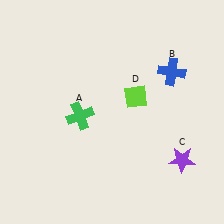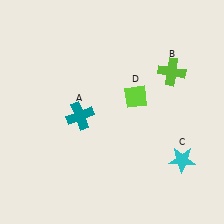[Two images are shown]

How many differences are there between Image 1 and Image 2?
There are 3 differences between the two images.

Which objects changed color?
A changed from green to teal. B changed from blue to lime. C changed from purple to cyan.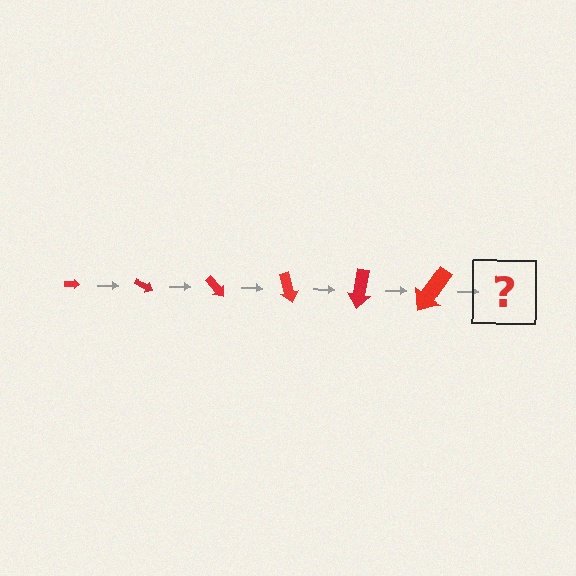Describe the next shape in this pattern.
It should be an arrow, larger than the previous one and rotated 150 degrees from the start.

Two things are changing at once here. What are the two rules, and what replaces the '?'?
The two rules are that the arrow grows larger each step and it rotates 25 degrees each step. The '?' should be an arrow, larger than the previous one and rotated 150 degrees from the start.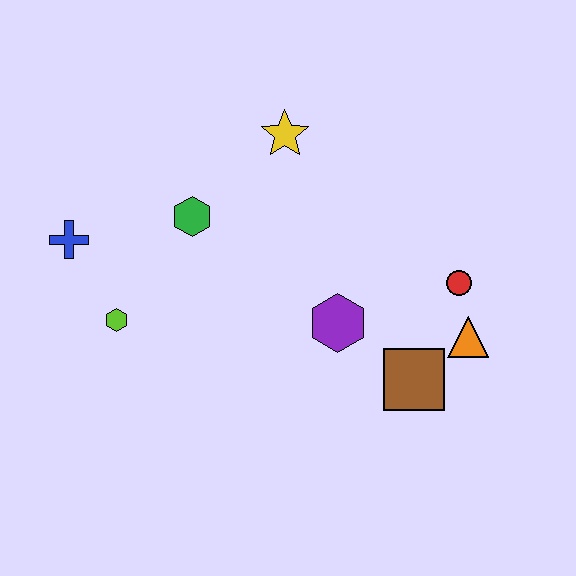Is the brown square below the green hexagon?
Yes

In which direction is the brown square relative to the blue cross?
The brown square is to the right of the blue cross.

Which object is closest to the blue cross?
The lime hexagon is closest to the blue cross.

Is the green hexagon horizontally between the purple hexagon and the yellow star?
No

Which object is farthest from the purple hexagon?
The blue cross is farthest from the purple hexagon.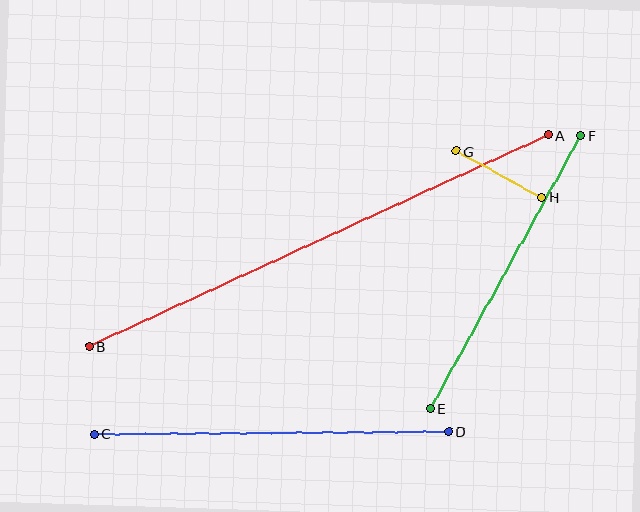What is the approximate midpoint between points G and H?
The midpoint is at approximately (499, 174) pixels.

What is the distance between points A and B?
The distance is approximately 505 pixels.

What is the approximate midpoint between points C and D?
The midpoint is at approximately (272, 433) pixels.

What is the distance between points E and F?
The distance is approximately 311 pixels.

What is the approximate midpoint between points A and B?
The midpoint is at approximately (319, 241) pixels.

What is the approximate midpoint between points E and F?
The midpoint is at approximately (506, 272) pixels.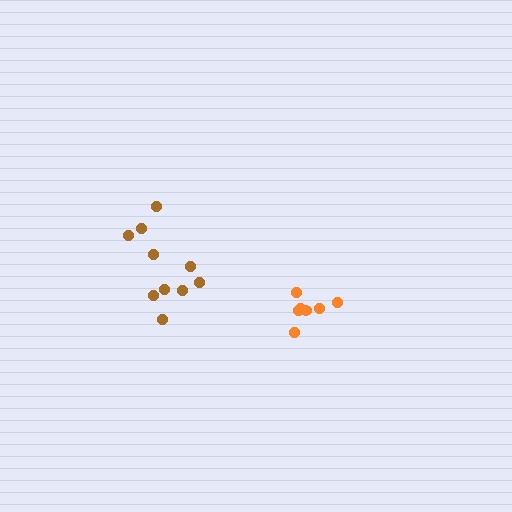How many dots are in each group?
Group 1: 10 dots, Group 2: 7 dots (17 total).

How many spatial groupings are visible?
There are 2 spatial groupings.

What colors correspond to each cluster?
The clusters are colored: brown, orange.